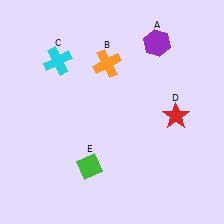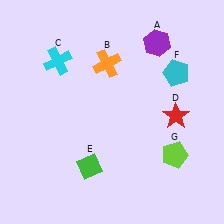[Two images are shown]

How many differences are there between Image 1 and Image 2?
There are 2 differences between the two images.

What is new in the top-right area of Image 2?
A cyan pentagon (F) was added in the top-right area of Image 2.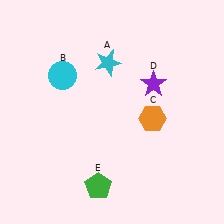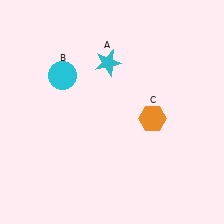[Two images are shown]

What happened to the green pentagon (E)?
The green pentagon (E) was removed in Image 2. It was in the bottom-left area of Image 1.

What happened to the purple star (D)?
The purple star (D) was removed in Image 2. It was in the top-right area of Image 1.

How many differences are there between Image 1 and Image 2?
There are 2 differences between the two images.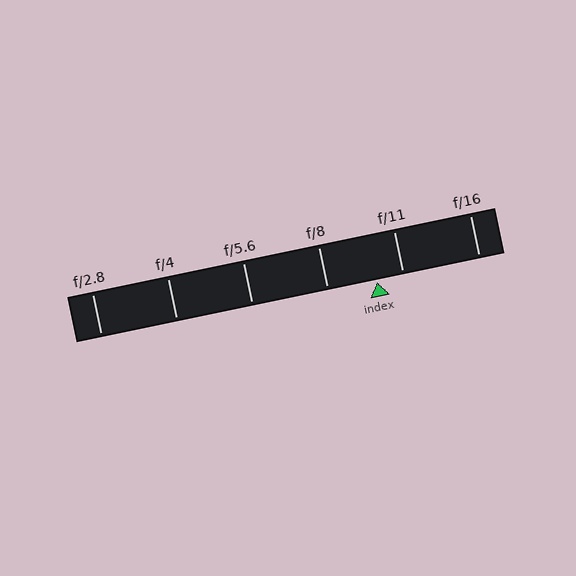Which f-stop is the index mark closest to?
The index mark is closest to f/11.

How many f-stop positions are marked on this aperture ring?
There are 6 f-stop positions marked.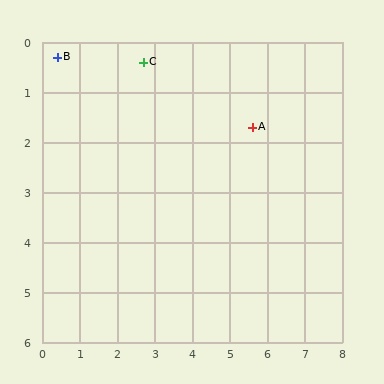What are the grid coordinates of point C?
Point C is at approximately (2.7, 0.4).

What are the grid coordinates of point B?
Point B is at approximately (0.4, 0.3).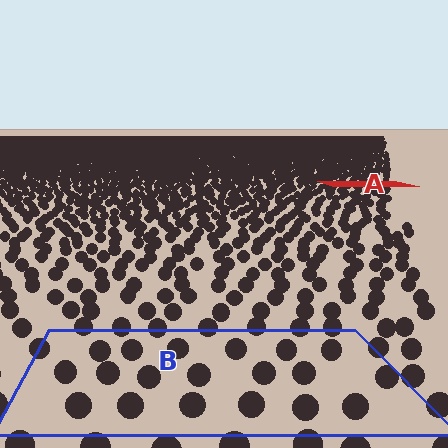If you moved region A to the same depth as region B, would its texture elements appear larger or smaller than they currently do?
They would appear larger. At a closer depth, the same texture elements are projected at a bigger on-screen size.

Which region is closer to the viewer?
Region B is closer. The texture elements there are larger and more spread out.